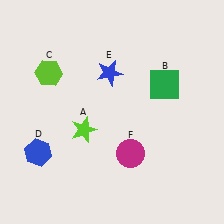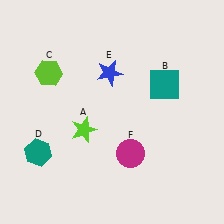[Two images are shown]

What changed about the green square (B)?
In Image 1, B is green. In Image 2, it changed to teal.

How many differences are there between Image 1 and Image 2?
There are 2 differences between the two images.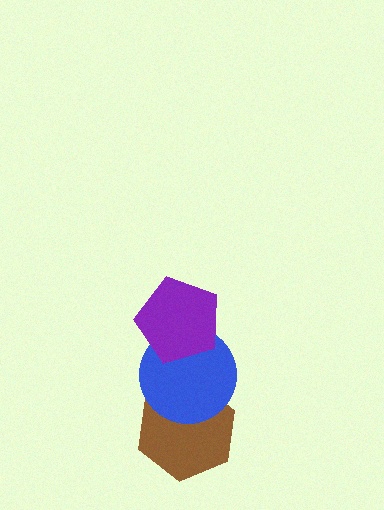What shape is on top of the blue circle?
The purple pentagon is on top of the blue circle.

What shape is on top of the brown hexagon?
The blue circle is on top of the brown hexagon.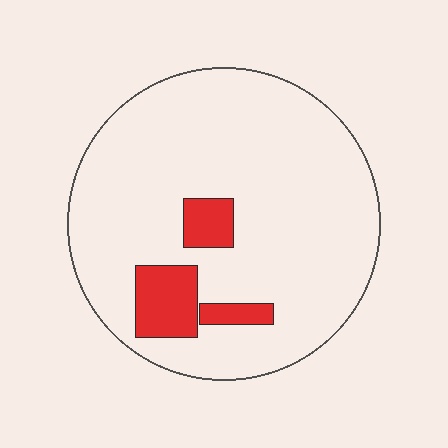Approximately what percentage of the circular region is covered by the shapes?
Approximately 10%.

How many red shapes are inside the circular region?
3.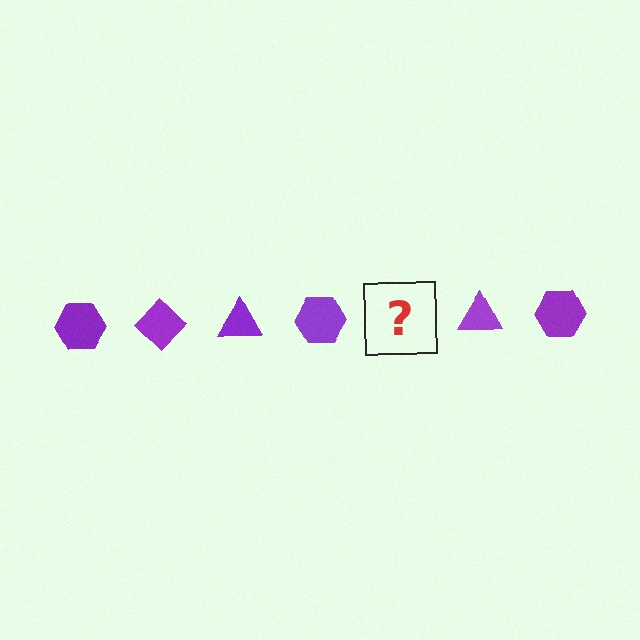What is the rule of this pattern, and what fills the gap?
The rule is that the pattern cycles through hexagon, diamond, triangle shapes in purple. The gap should be filled with a purple diamond.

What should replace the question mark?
The question mark should be replaced with a purple diamond.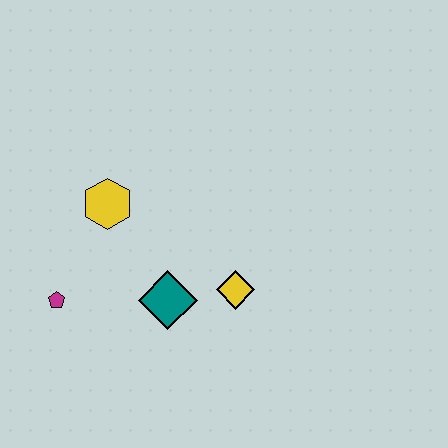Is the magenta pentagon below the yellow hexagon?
Yes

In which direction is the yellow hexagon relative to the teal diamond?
The yellow hexagon is above the teal diamond.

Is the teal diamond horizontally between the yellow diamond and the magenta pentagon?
Yes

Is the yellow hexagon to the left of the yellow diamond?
Yes